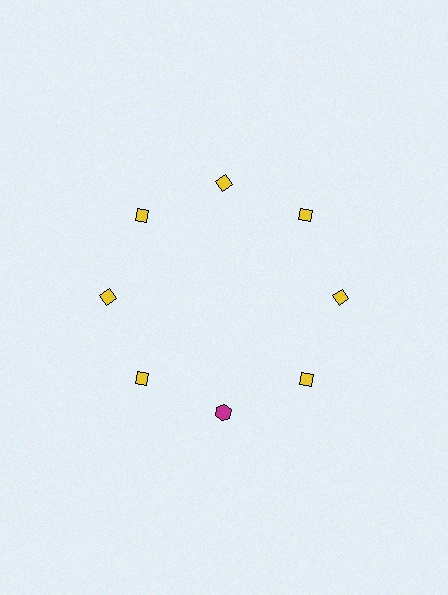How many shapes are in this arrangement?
There are 8 shapes arranged in a ring pattern.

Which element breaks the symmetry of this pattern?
The magenta hexagon at roughly the 6 o'clock position breaks the symmetry. All other shapes are yellow diamonds.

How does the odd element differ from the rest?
It differs in both color (magenta instead of yellow) and shape (hexagon instead of diamond).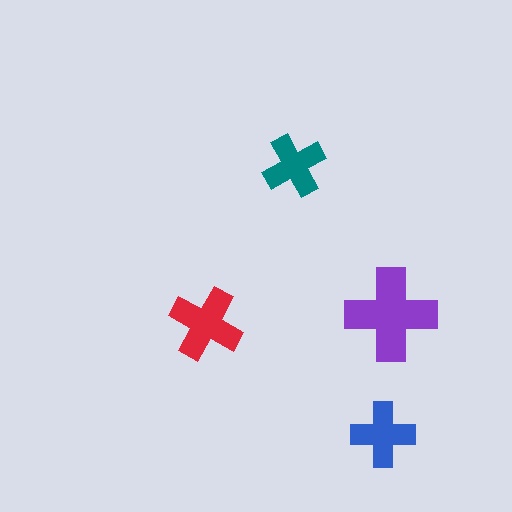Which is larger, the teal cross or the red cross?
The red one.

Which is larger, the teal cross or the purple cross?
The purple one.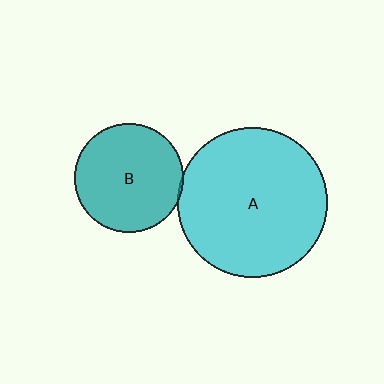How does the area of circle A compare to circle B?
Approximately 1.9 times.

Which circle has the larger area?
Circle A (cyan).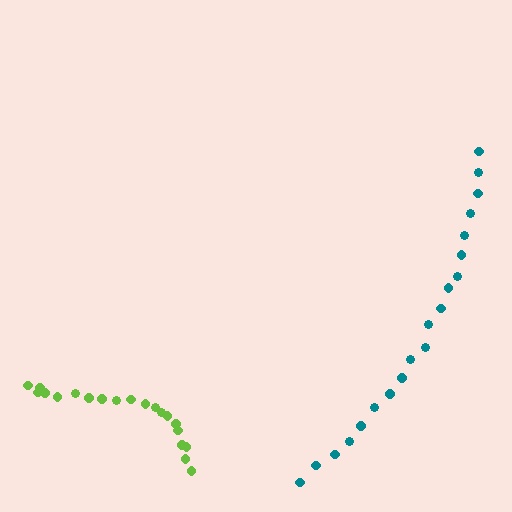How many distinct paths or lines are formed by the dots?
There are 2 distinct paths.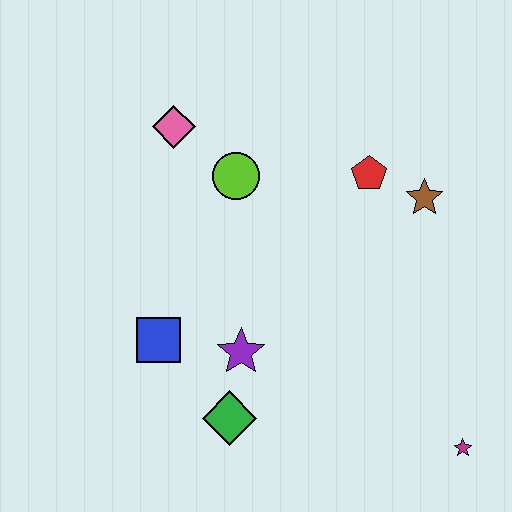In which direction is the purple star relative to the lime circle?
The purple star is below the lime circle.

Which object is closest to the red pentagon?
The brown star is closest to the red pentagon.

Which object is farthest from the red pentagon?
The magenta star is farthest from the red pentagon.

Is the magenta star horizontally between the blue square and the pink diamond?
No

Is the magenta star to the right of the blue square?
Yes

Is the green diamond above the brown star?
No